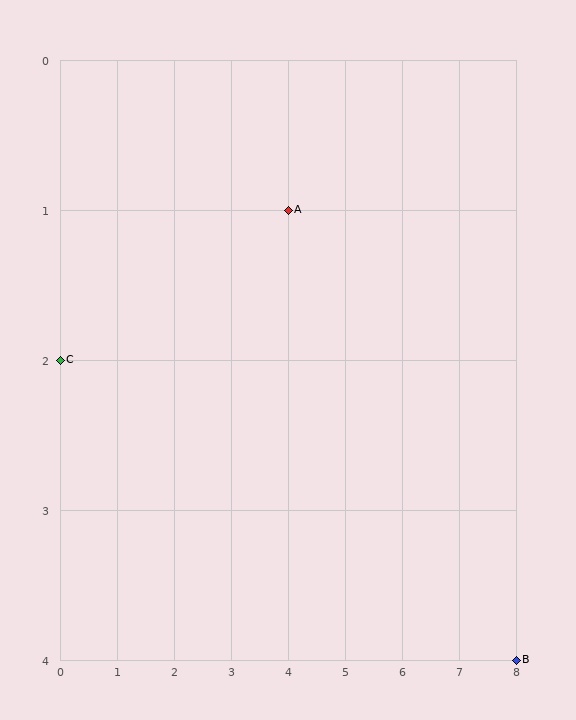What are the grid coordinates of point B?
Point B is at grid coordinates (8, 4).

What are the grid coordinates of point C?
Point C is at grid coordinates (0, 2).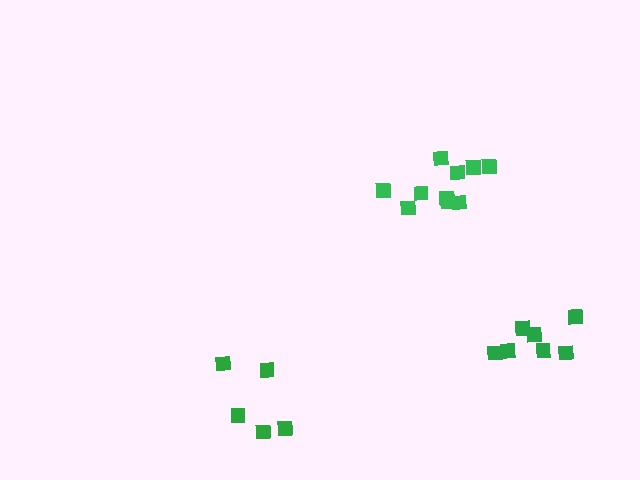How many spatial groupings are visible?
There are 3 spatial groupings.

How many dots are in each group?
Group 1: 10 dots, Group 2: 5 dots, Group 3: 7 dots (22 total).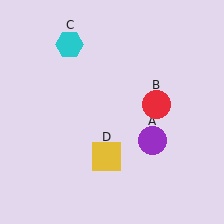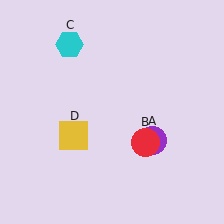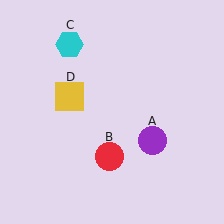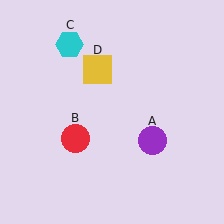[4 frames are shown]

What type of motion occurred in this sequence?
The red circle (object B), yellow square (object D) rotated clockwise around the center of the scene.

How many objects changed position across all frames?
2 objects changed position: red circle (object B), yellow square (object D).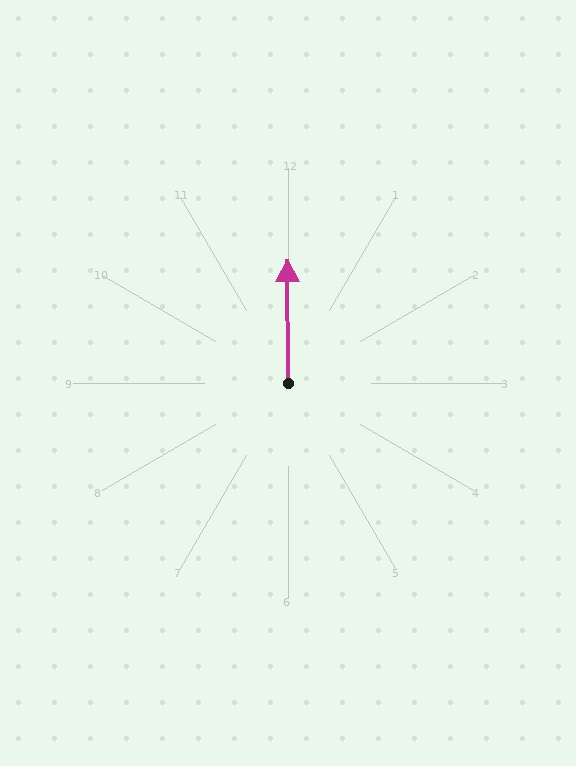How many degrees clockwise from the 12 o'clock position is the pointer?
Approximately 360 degrees.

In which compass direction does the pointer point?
North.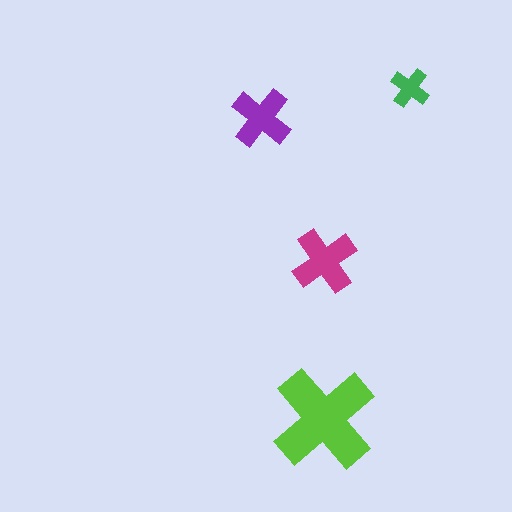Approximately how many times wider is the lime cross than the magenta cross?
About 1.5 times wider.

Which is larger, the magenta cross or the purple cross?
The magenta one.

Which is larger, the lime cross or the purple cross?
The lime one.